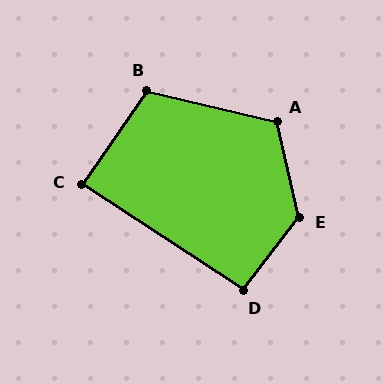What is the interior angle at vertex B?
Approximately 111 degrees (obtuse).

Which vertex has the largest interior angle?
E, at approximately 129 degrees.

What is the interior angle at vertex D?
Approximately 95 degrees (approximately right).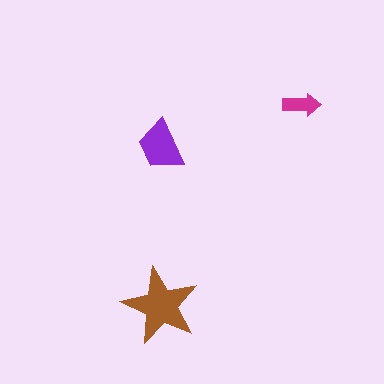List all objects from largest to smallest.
The brown star, the purple trapezoid, the magenta arrow.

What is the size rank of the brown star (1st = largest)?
1st.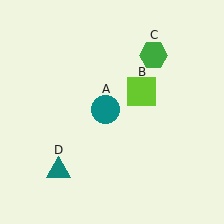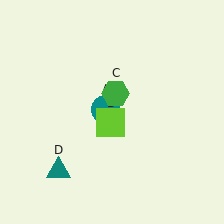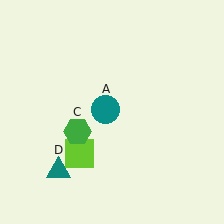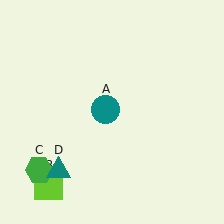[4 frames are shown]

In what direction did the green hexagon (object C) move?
The green hexagon (object C) moved down and to the left.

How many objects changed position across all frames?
2 objects changed position: lime square (object B), green hexagon (object C).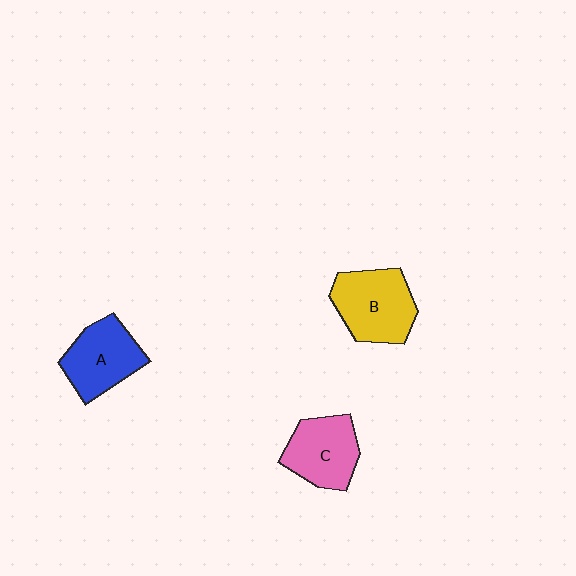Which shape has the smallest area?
Shape C (pink).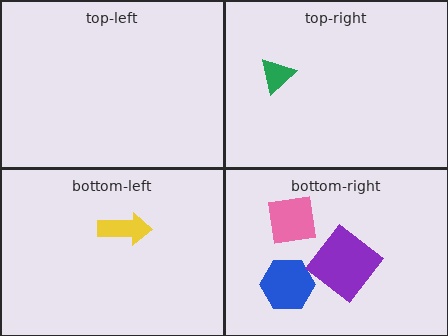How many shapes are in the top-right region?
1.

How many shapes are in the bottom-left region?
1.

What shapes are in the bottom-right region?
The blue hexagon, the purple diamond, the pink square.